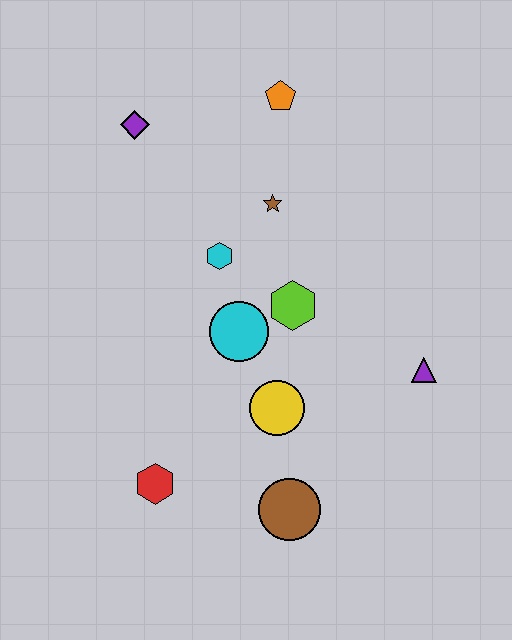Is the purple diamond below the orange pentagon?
Yes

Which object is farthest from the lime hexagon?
The purple diamond is farthest from the lime hexagon.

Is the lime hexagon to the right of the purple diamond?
Yes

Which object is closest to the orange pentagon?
The brown star is closest to the orange pentagon.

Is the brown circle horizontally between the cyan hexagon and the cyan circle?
No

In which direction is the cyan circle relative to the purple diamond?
The cyan circle is below the purple diamond.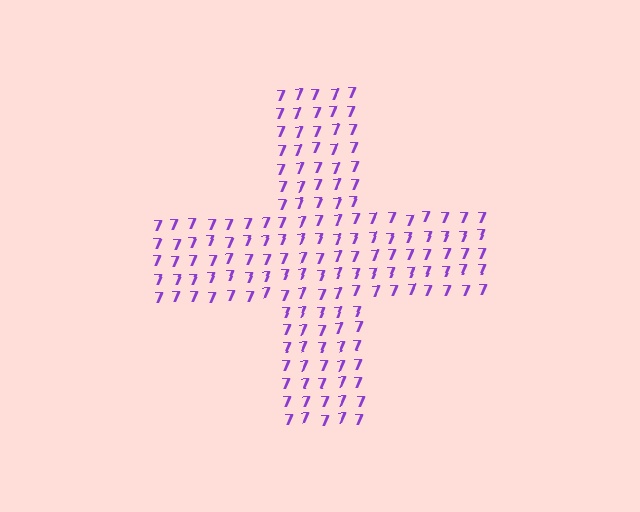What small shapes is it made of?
It is made of small digit 7's.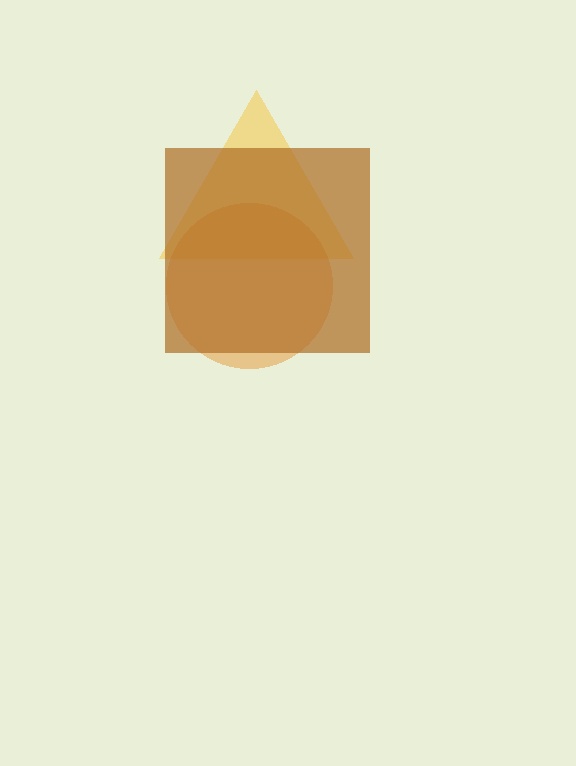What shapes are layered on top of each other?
The layered shapes are: a yellow triangle, an orange circle, a brown square.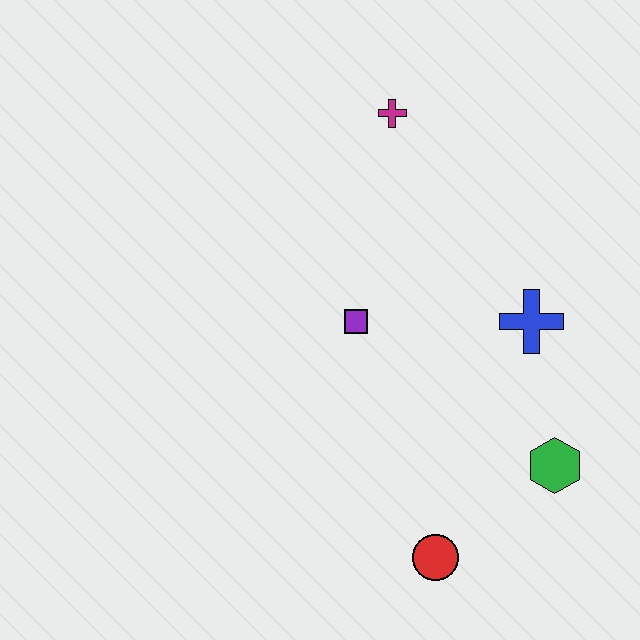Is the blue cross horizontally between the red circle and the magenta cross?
No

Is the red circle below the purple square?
Yes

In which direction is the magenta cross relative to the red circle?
The magenta cross is above the red circle.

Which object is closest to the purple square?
The blue cross is closest to the purple square.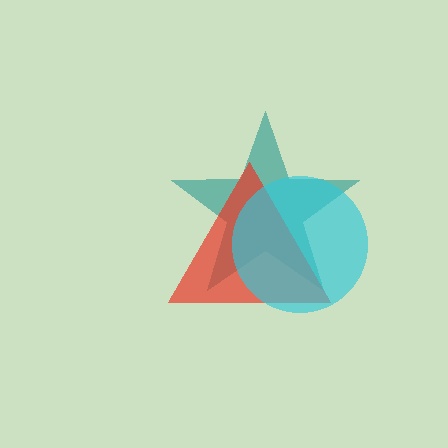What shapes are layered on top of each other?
The layered shapes are: a teal star, a red triangle, a cyan circle.